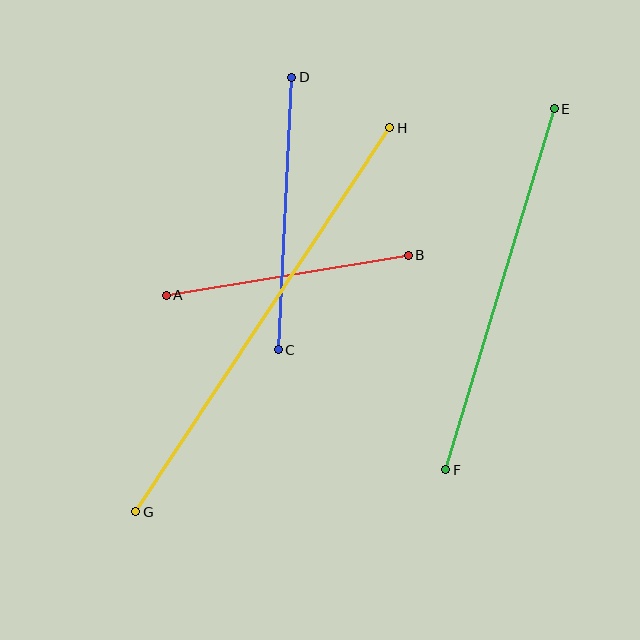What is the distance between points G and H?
The distance is approximately 460 pixels.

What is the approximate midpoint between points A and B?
The midpoint is at approximately (287, 275) pixels.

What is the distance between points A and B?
The distance is approximately 245 pixels.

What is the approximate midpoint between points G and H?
The midpoint is at approximately (263, 320) pixels.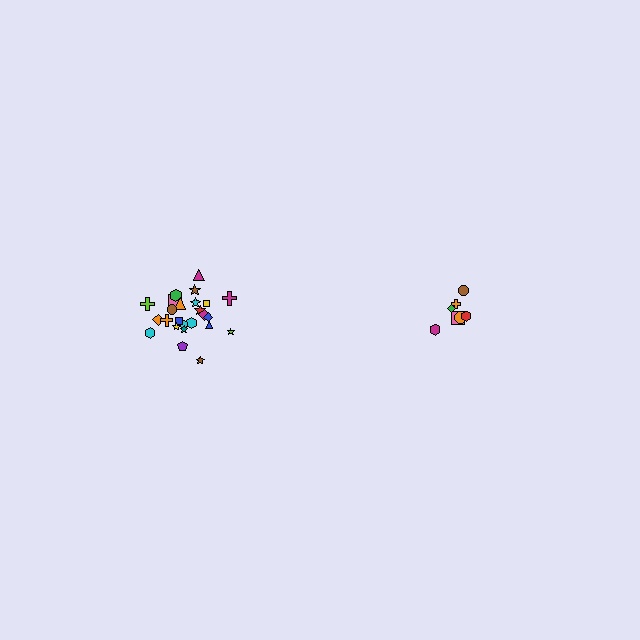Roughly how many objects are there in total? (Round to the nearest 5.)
Roughly 30 objects in total.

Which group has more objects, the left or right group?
The left group.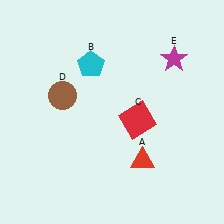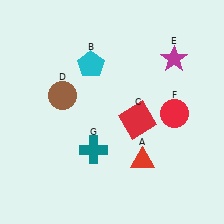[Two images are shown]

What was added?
A red circle (F), a teal cross (G) were added in Image 2.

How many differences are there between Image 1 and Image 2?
There are 2 differences between the two images.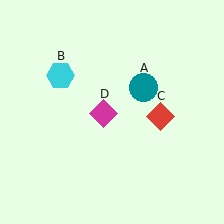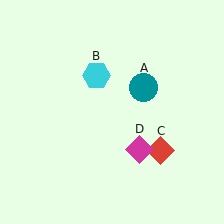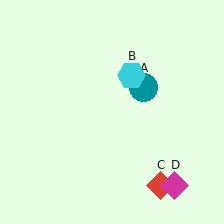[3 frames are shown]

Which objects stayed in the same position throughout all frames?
Teal circle (object A) remained stationary.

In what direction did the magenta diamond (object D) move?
The magenta diamond (object D) moved down and to the right.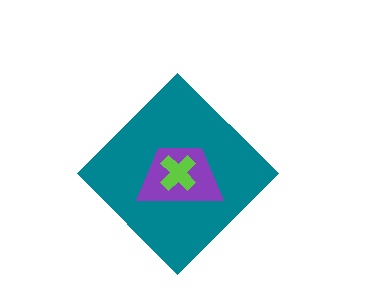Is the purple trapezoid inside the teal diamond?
Yes.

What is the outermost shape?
The teal diamond.